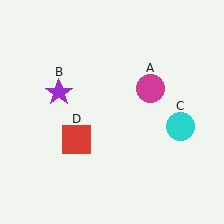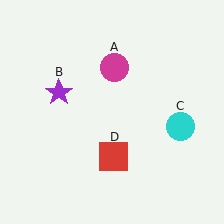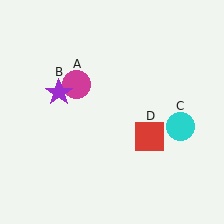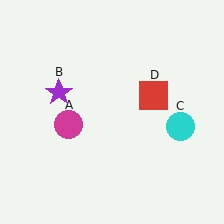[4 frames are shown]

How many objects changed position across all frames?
2 objects changed position: magenta circle (object A), red square (object D).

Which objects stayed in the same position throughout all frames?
Purple star (object B) and cyan circle (object C) remained stationary.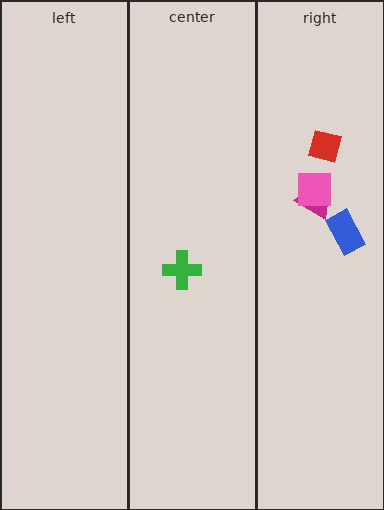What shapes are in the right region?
The magenta trapezoid, the blue rectangle, the pink square, the red diamond.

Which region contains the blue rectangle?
The right region.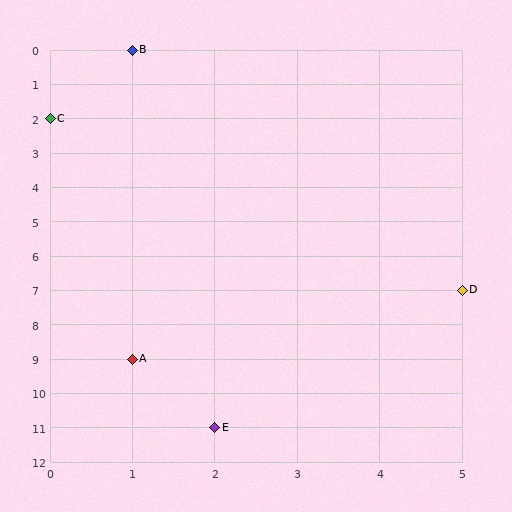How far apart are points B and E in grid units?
Points B and E are 1 column and 11 rows apart (about 11.0 grid units diagonally).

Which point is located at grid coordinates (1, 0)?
Point B is at (1, 0).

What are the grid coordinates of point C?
Point C is at grid coordinates (0, 2).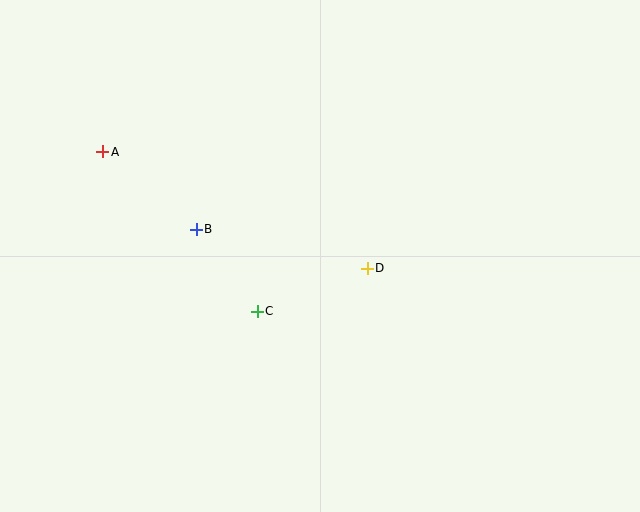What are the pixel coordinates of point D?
Point D is at (367, 268).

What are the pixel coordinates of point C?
Point C is at (257, 311).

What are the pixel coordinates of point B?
Point B is at (196, 229).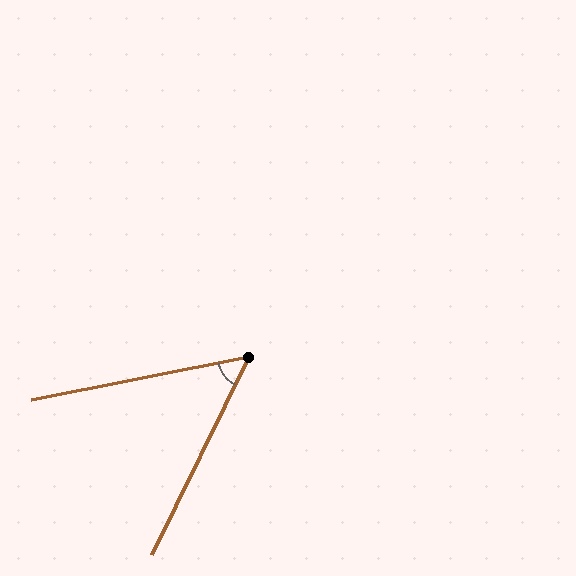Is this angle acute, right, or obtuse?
It is acute.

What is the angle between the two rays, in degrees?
Approximately 53 degrees.